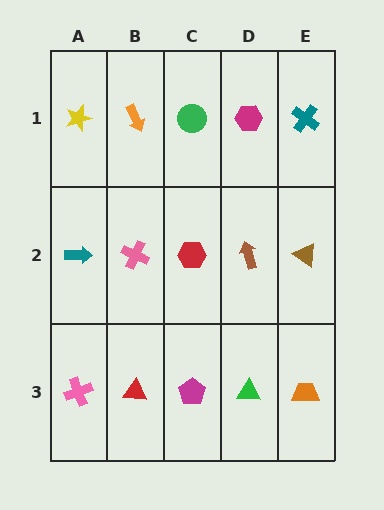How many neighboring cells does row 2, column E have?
3.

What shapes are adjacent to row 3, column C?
A red hexagon (row 2, column C), a red triangle (row 3, column B), a green triangle (row 3, column D).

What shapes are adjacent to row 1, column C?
A red hexagon (row 2, column C), an orange arrow (row 1, column B), a magenta hexagon (row 1, column D).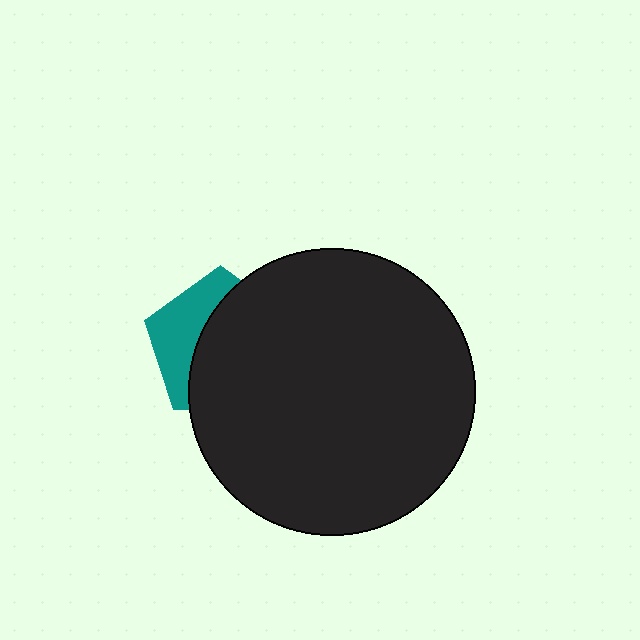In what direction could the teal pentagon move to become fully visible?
The teal pentagon could move left. That would shift it out from behind the black circle entirely.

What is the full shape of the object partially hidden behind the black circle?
The partially hidden object is a teal pentagon.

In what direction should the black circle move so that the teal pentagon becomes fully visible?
The black circle should move right. That is the shortest direction to clear the overlap and leave the teal pentagon fully visible.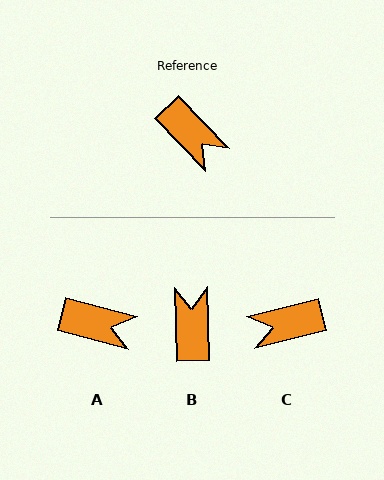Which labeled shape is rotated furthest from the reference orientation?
B, about 138 degrees away.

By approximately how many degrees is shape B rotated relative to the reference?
Approximately 138 degrees counter-clockwise.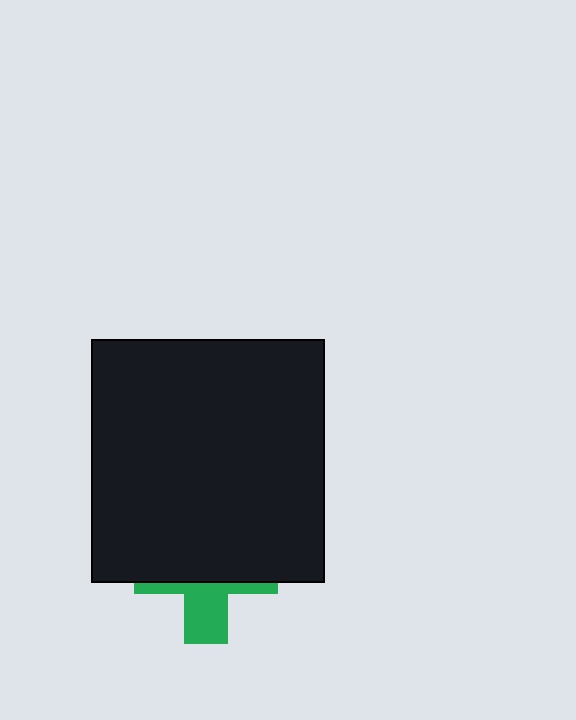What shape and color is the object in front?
The object in front is a black rectangle.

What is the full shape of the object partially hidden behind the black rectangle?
The partially hidden object is a green cross.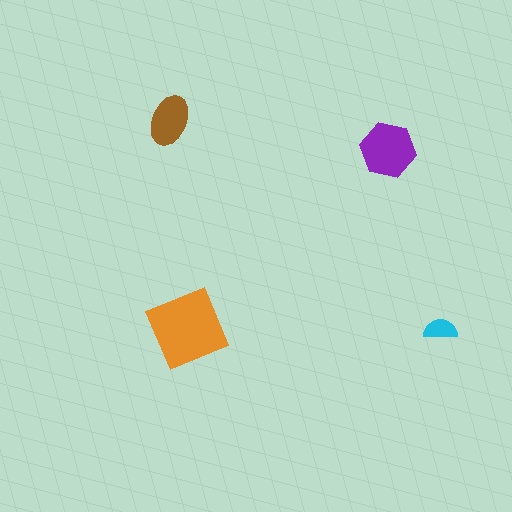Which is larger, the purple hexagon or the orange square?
The orange square.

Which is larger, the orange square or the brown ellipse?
The orange square.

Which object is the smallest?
The cyan semicircle.